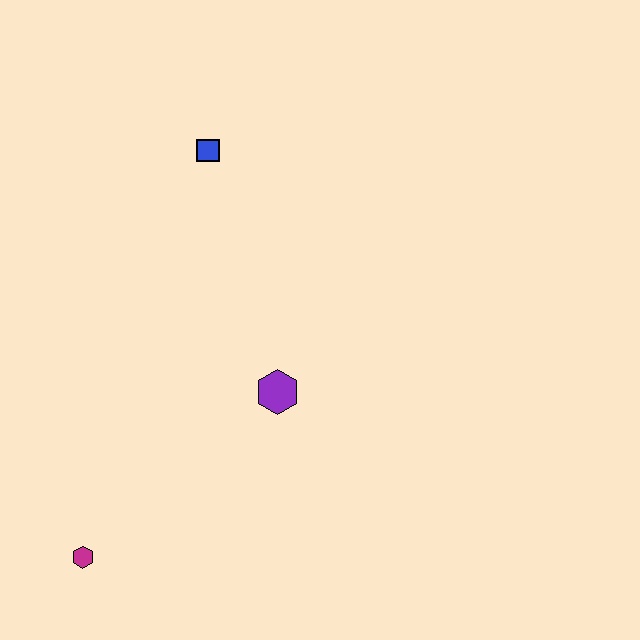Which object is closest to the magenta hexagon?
The purple hexagon is closest to the magenta hexagon.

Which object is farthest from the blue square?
The magenta hexagon is farthest from the blue square.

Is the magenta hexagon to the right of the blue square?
No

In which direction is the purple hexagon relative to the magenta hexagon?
The purple hexagon is to the right of the magenta hexagon.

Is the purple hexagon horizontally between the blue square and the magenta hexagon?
No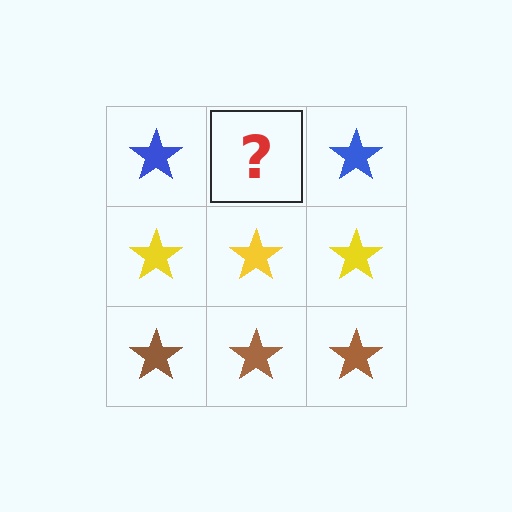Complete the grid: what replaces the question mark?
The question mark should be replaced with a blue star.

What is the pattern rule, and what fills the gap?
The rule is that each row has a consistent color. The gap should be filled with a blue star.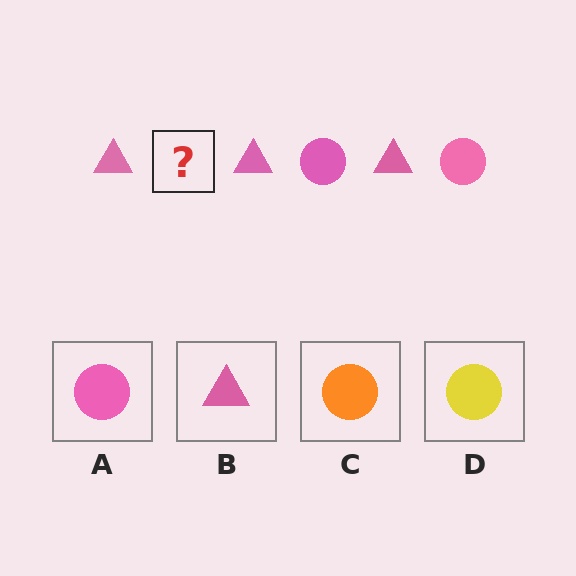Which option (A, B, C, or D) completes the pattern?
A.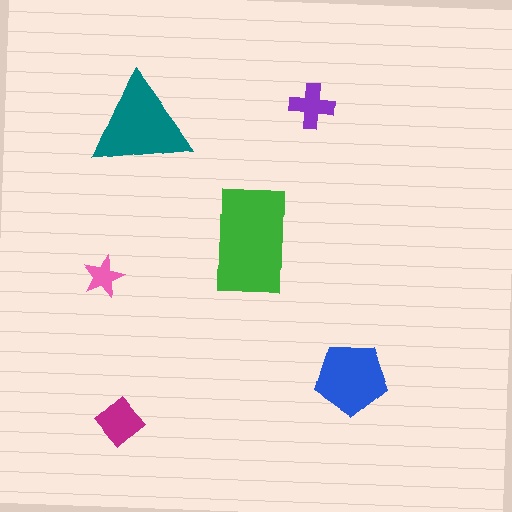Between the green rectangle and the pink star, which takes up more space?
The green rectangle.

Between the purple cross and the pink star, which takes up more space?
The purple cross.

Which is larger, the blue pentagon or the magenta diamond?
The blue pentagon.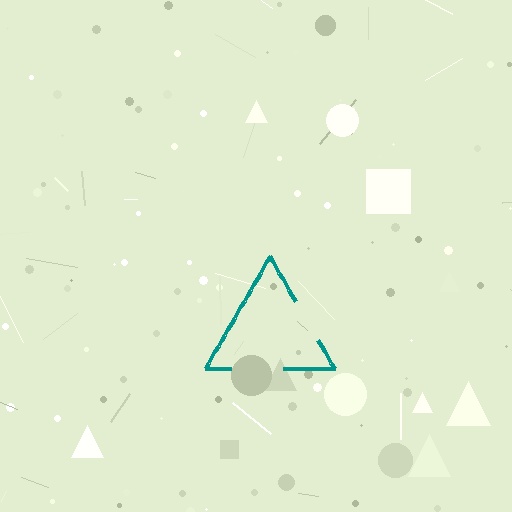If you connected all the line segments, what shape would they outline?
They would outline a triangle.